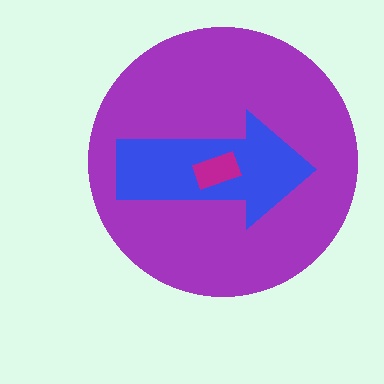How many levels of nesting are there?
3.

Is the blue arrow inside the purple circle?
Yes.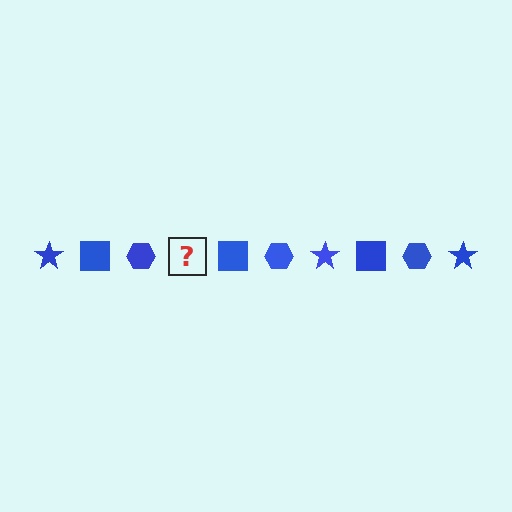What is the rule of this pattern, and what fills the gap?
The rule is that the pattern cycles through star, square, hexagon shapes in blue. The gap should be filled with a blue star.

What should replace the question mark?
The question mark should be replaced with a blue star.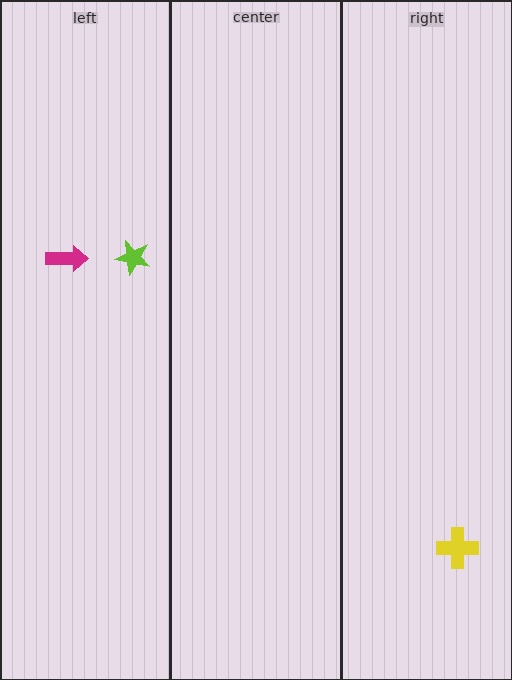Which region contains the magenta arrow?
The left region.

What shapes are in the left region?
The magenta arrow, the lime star.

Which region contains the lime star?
The left region.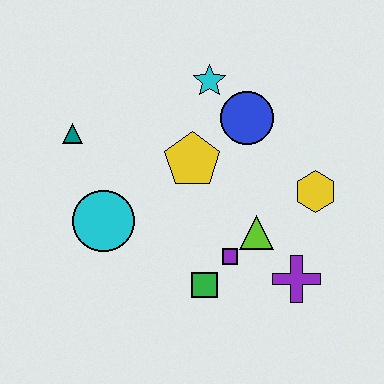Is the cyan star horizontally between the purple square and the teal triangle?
Yes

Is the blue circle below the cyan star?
Yes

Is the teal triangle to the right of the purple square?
No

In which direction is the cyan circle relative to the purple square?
The cyan circle is to the left of the purple square.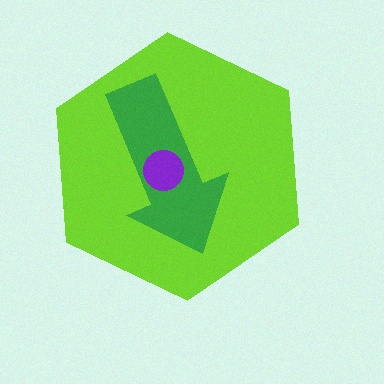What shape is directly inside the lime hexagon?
The green arrow.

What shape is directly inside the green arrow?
The purple circle.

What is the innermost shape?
The purple circle.